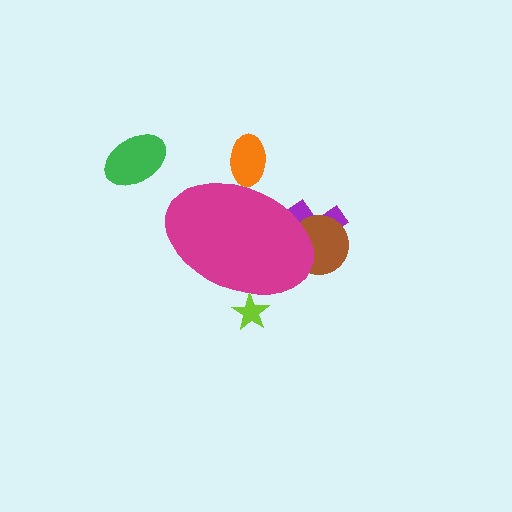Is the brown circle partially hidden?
Yes, the brown circle is partially hidden behind the magenta ellipse.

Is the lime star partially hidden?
Yes, the lime star is partially hidden behind the magenta ellipse.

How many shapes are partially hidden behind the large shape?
4 shapes are partially hidden.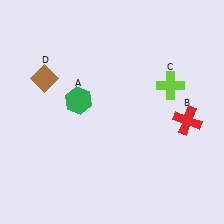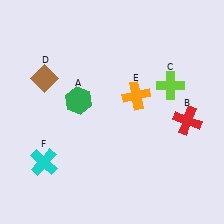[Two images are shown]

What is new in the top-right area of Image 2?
An orange cross (E) was added in the top-right area of Image 2.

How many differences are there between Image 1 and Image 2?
There are 2 differences between the two images.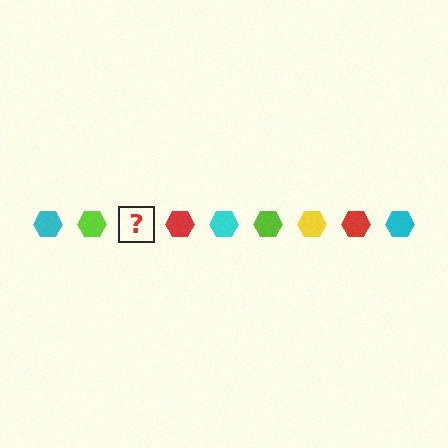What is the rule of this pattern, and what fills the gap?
The rule is that the pattern cycles through cyan, lime, yellow, red hexagons. The gap should be filled with a yellow hexagon.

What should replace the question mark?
The question mark should be replaced with a yellow hexagon.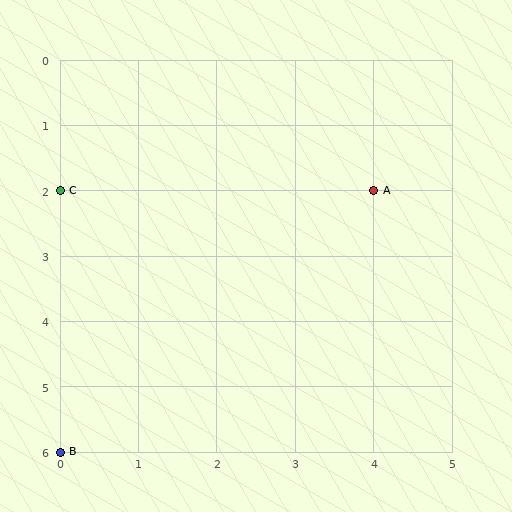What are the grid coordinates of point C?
Point C is at grid coordinates (0, 2).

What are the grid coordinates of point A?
Point A is at grid coordinates (4, 2).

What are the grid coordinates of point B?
Point B is at grid coordinates (0, 6).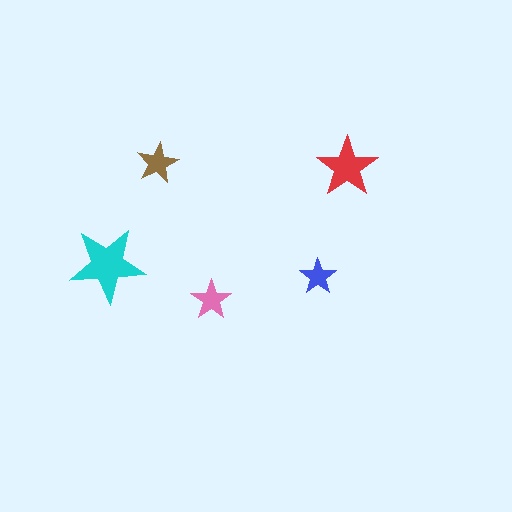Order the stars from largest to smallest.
the cyan one, the red one, the brown one, the pink one, the blue one.